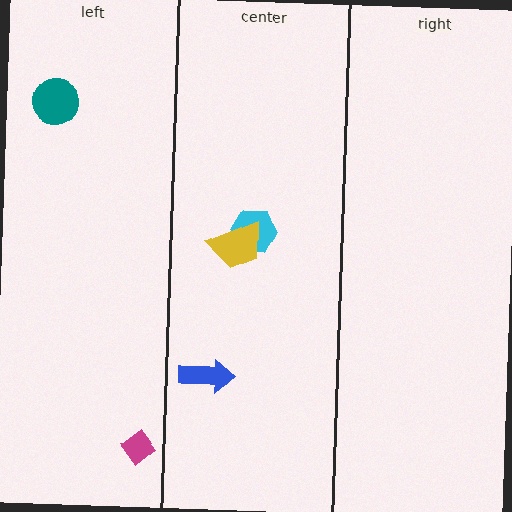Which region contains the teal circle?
The left region.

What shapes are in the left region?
The teal circle, the magenta diamond.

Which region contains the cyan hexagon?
The center region.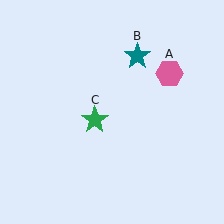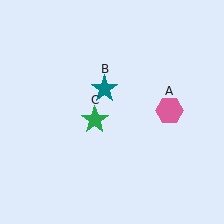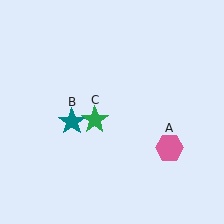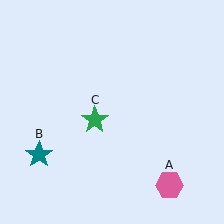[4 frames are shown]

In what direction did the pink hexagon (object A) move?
The pink hexagon (object A) moved down.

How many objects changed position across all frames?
2 objects changed position: pink hexagon (object A), teal star (object B).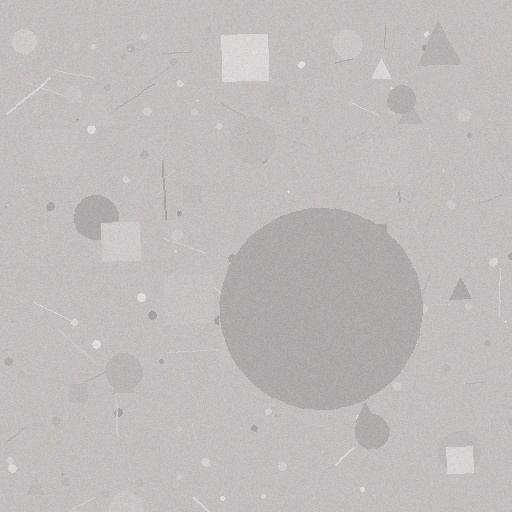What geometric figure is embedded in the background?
A circle is embedded in the background.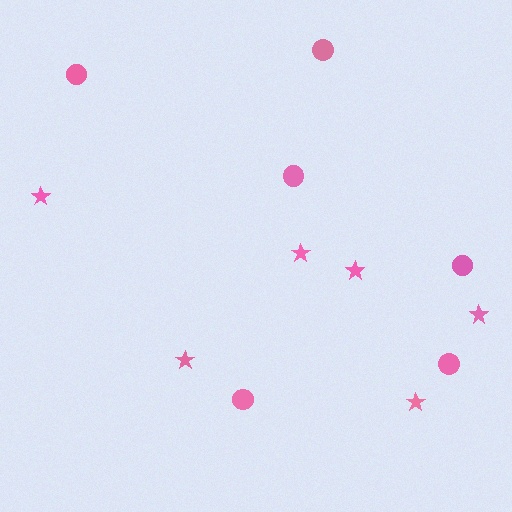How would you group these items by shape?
There are 2 groups: one group of circles (6) and one group of stars (6).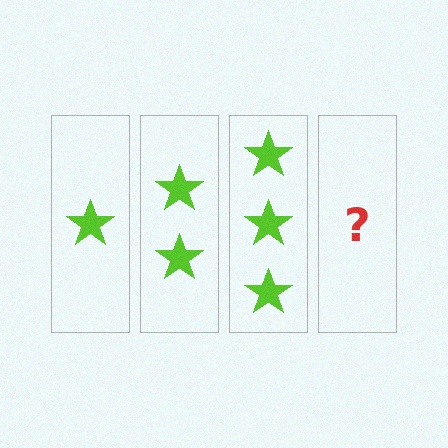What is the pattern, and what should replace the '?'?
The pattern is that each step adds one more star. The '?' should be 4 stars.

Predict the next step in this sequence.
The next step is 4 stars.